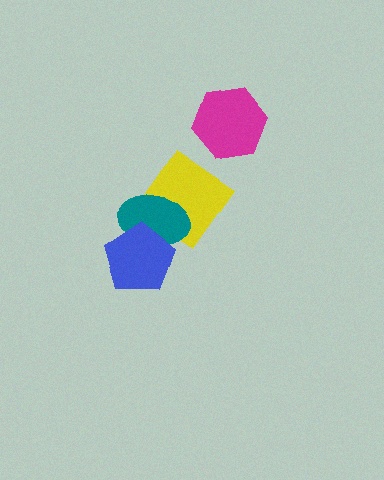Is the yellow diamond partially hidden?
Yes, it is partially covered by another shape.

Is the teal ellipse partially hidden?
Yes, it is partially covered by another shape.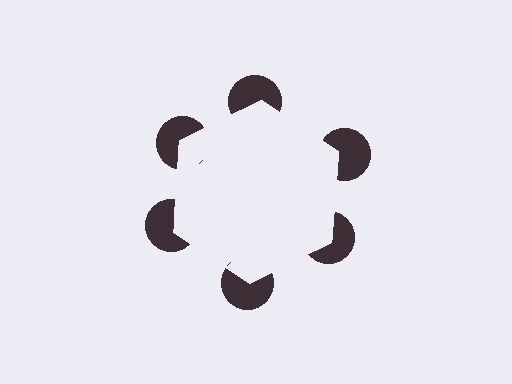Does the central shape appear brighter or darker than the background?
It typically appears slightly brighter than the background, even though no actual brightness change is drawn.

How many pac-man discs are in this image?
There are 6 — one at each vertex of the illusory hexagon.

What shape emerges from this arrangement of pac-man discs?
An illusory hexagon — its edges are inferred from the aligned wedge cuts in the pac-man discs, not physically drawn.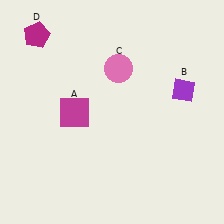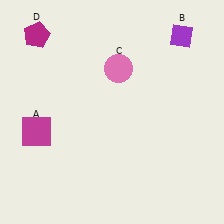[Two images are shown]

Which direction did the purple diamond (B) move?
The purple diamond (B) moved up.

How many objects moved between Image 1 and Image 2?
2 objects moved between the two images.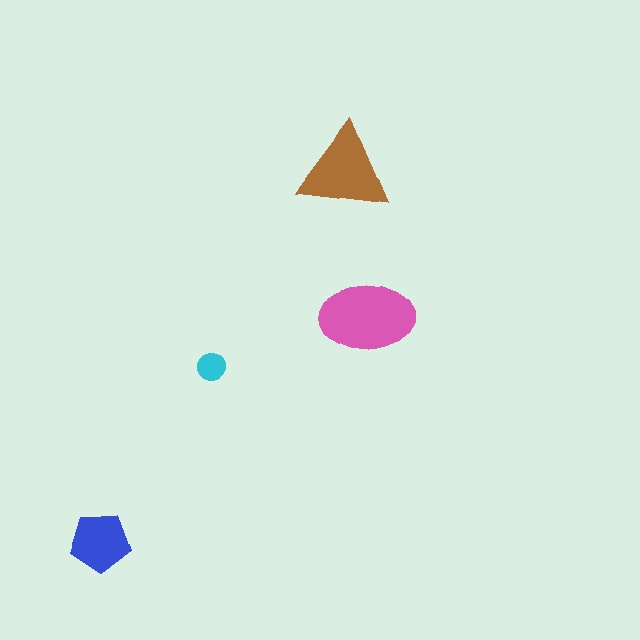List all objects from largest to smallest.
The pink ellipse, the brown triangle, the blue pentagon, the cyan circle.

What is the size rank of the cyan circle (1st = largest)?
4th.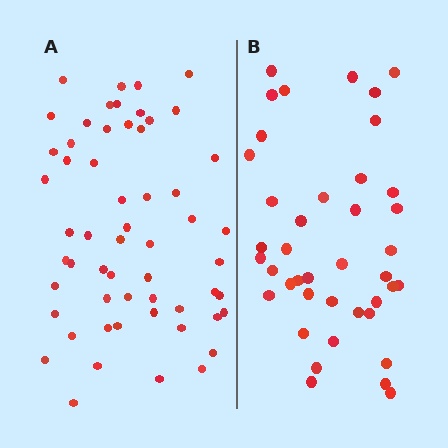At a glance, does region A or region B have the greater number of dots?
Region A (the left region) has more dots.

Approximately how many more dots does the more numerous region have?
Region A has approximately 15 more dots than region B.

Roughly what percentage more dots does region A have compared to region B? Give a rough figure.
About 40% more.